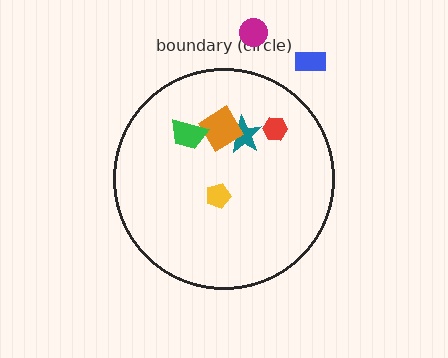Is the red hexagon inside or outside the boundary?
Inside.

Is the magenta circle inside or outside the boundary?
Outside.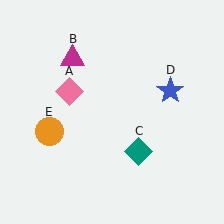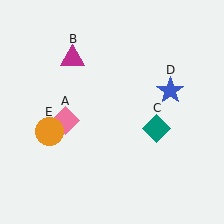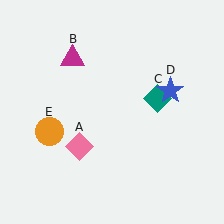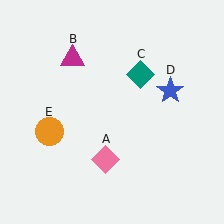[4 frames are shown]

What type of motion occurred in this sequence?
The pink diamond (object A), teal diamond (object C) rotated counterclockwise around the center of the scene.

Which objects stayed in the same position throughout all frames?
Magenta triangle (object B) and blue star (object D) and orange circle (object E) remained stationary.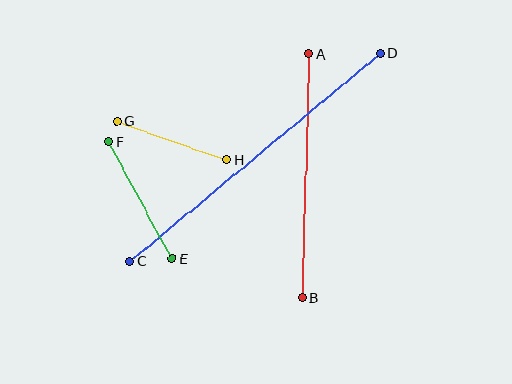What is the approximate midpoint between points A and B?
The midpoint is at approximately (305, 176) pixels.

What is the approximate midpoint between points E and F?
The midpoint is at approximately (140, 200) pixels.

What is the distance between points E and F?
The distance is approximately 133 pixels.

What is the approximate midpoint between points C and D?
The midpoint is at approximately (255, 157) pixels.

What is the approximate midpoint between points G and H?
The midpoint is at approximately (172, 140) pixels.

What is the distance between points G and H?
The distance is approximately 116 pixels.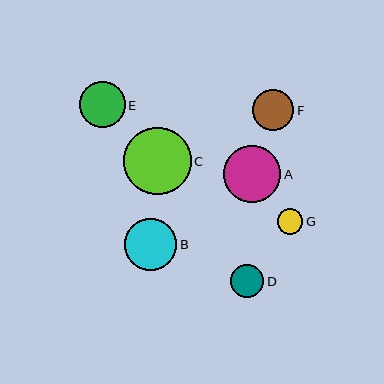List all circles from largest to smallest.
From largest to smallest: C, A, B, E, F, D, G.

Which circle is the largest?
Circle C is the largest with a size of approximately 67 pixels.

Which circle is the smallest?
Circle G is the smallest with a size of approximately 25 pixels.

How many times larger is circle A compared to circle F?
Circle A is approximately 1.4 times the size of circle F.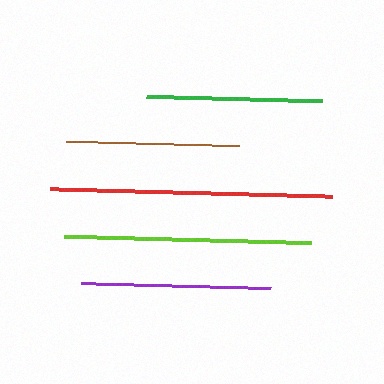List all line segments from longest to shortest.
From longest to shortest: red, lime, purple, green, brown.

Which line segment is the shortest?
The brown line is the shortest at approximately 173 pixels.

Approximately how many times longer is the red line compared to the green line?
The red line is approximately 1.6 times the length of the green line.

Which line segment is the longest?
The red line is the longest at approximately 283 pixels.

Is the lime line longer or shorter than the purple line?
The lime line is longer than the purple line.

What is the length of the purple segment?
The purple segment is approximately 190 pixels long.